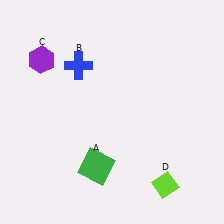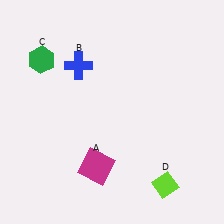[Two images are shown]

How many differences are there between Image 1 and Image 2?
There are 2 differences between the two images.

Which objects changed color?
A changed from green to magenta. C changed from purple to green.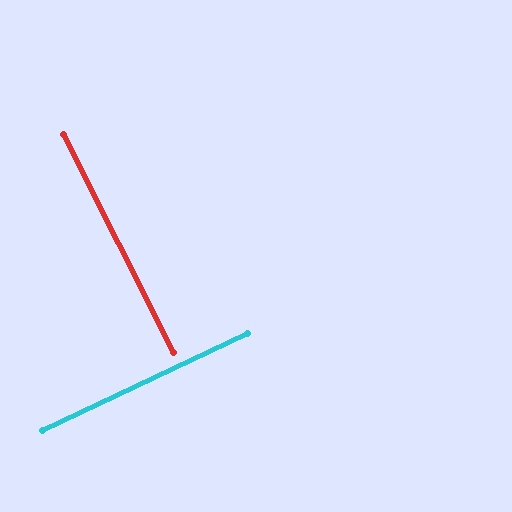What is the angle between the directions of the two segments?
Approximately 89 degrees.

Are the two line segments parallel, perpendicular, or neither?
Perpendicular — they meet at approximately 89°.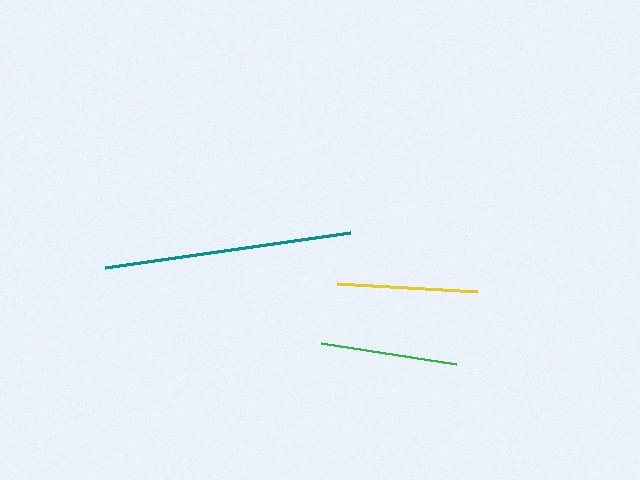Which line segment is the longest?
The teal line is the longest at approximately 248 pixels.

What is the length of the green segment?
The green segment is approximately 137 pixels long.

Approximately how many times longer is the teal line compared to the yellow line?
The teal line is approximately 1.8 times the length of the yellow line.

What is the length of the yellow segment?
The yellow segment is approximately 141 pixels long.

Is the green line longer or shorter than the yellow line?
The yellow line is longer than the green line.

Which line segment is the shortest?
The green line is the shortest at approximately 137 pixels.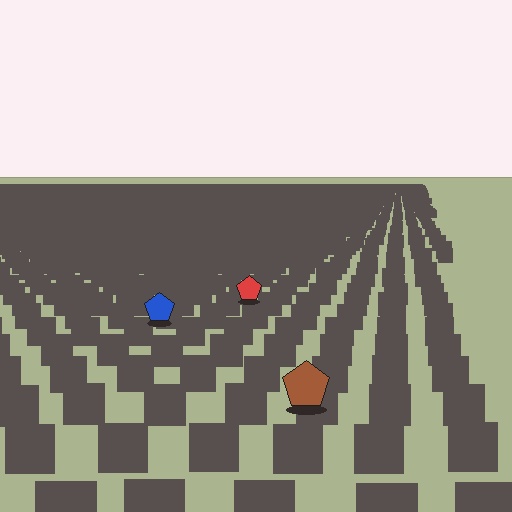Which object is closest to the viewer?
The brown pentagon is closest. The texture marks near it are larger and more spread out.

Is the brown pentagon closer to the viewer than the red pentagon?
Yes. The brown pentagon is closer — you can tell from the texture gradient: the ground texture is coarser near it.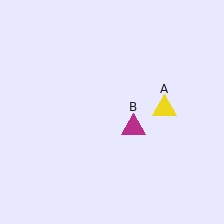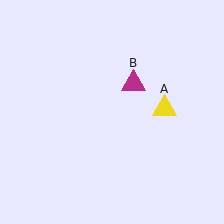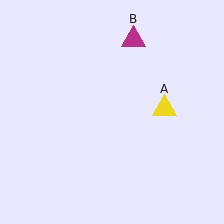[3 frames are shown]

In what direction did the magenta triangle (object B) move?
The magenta triangle (object B) moved up.